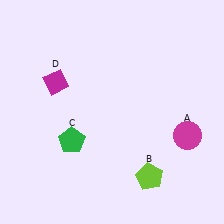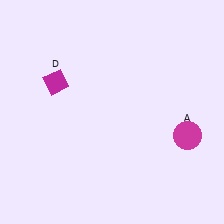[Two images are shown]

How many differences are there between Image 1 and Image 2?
There are 2 differences between the two images.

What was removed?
The lime pentagon (B), the green pentagon (C) were removed in Image 2.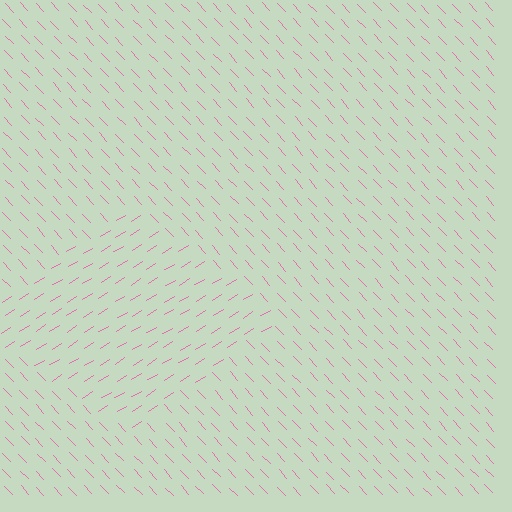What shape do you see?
I see a diamond.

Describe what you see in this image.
The image is filled with small pink line segments. A diamond region in the image has lines oriented differently from the surrounding lines, creating a visible texture boundary.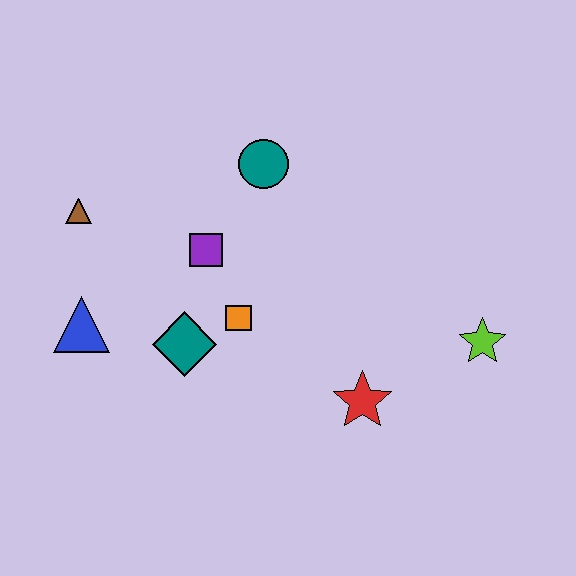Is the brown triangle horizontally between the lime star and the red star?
No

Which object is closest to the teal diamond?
The orange square is closest to the teal diamond.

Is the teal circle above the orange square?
Yes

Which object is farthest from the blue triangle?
The lime star is farthest from the blue triangle.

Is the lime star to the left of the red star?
No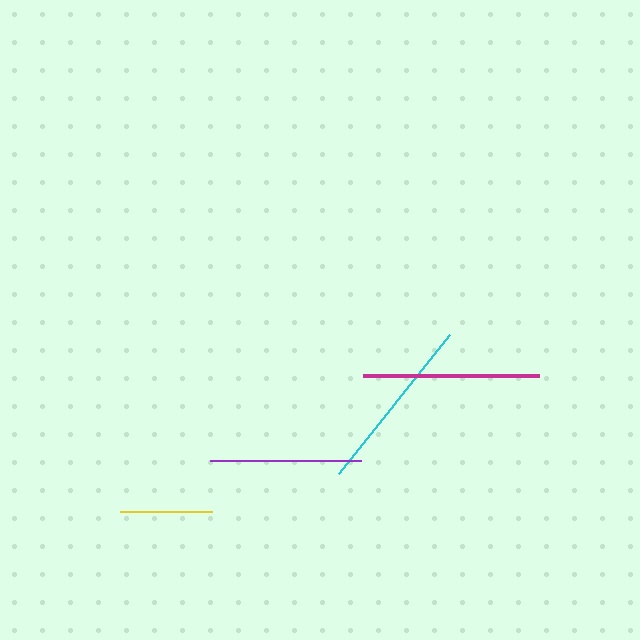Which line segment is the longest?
The cyan line is the longest at approximately 178 pixels.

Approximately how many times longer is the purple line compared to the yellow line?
The purple line is approximately 1.6 times the length of the yellow line.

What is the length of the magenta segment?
The magenta segment is approximately 175 pixels long.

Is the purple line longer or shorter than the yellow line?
The purple line is longer than the yellow line.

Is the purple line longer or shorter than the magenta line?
The magenta line is longer than the purple line.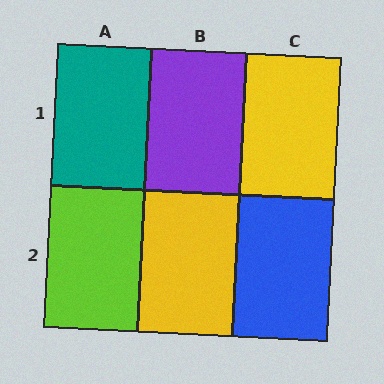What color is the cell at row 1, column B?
Purple.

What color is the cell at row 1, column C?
Yellow.